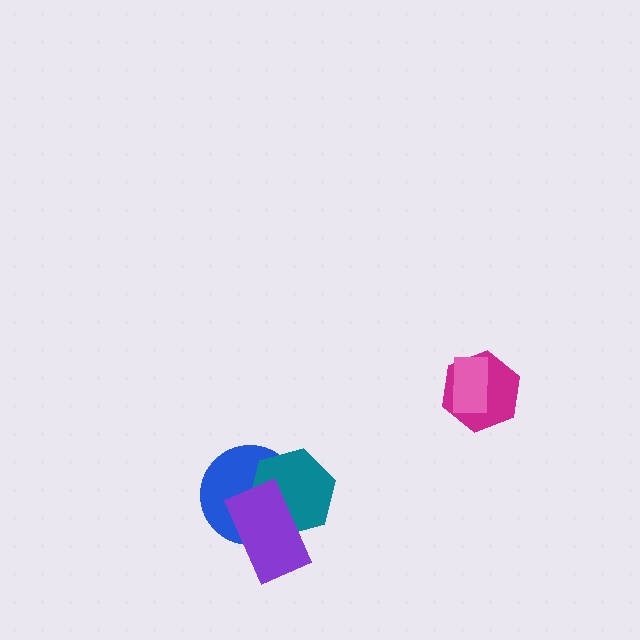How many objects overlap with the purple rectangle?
2 objects overlap with the purple rectangle.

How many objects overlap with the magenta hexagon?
1 object overlaps with the magenta hexagon.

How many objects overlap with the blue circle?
2 objects overlap with the blue circle.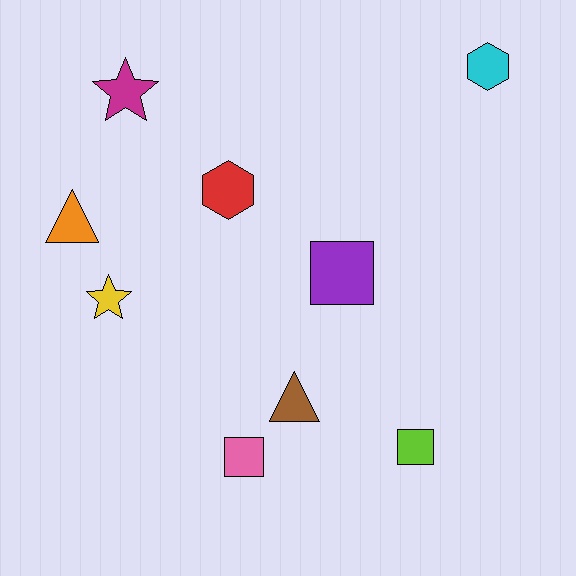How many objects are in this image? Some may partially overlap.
There are 9 objects.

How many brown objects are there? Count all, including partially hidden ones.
There is 1 brown object.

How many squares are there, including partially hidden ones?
There are 3 squares.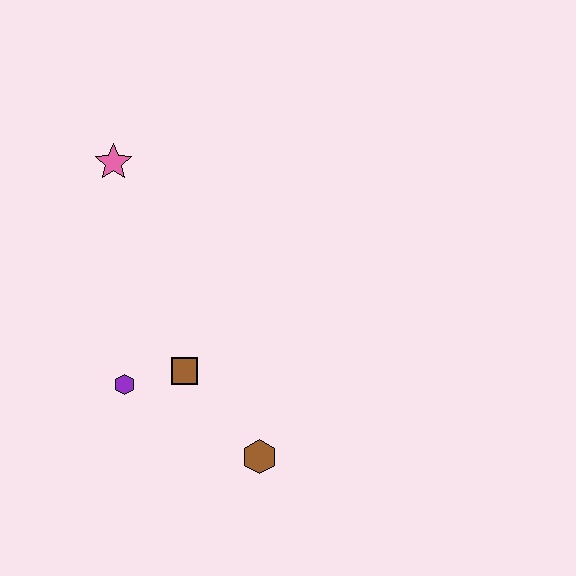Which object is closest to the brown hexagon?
The brown square is closest to the brown hexagon.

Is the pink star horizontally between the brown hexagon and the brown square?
No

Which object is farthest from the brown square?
The pink star is farthest from the brown square.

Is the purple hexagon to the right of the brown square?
No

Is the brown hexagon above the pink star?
No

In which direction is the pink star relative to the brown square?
The pink star is above the brown square.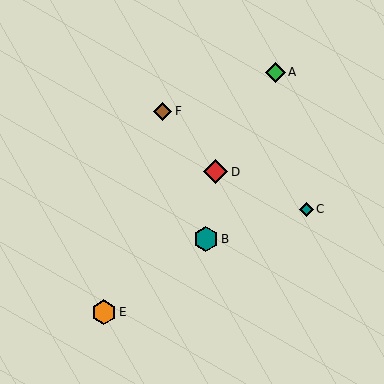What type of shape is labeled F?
Shape F is a brown diamond.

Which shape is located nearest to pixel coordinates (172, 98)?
The brown diamond (labeled F) at (163, 111) is nearest to that location.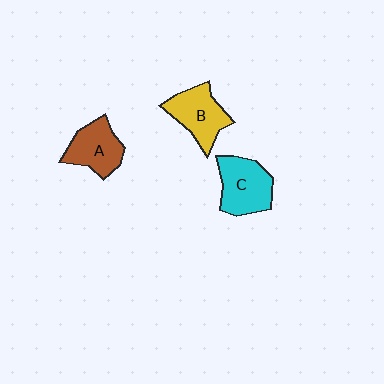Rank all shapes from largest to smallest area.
From largest to smallest: C (cyan), B (yellow), A (brown).